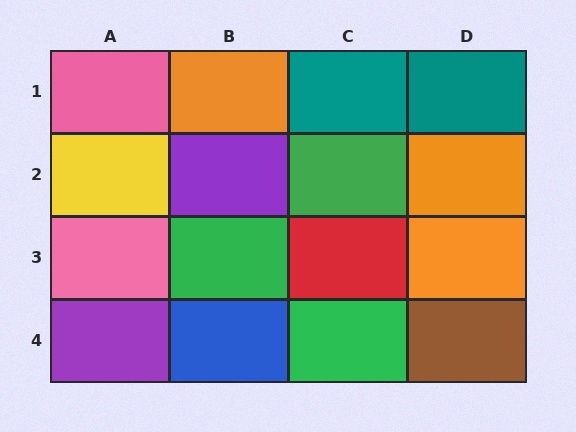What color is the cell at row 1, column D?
Teal.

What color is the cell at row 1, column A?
Pink.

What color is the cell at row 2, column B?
Purple.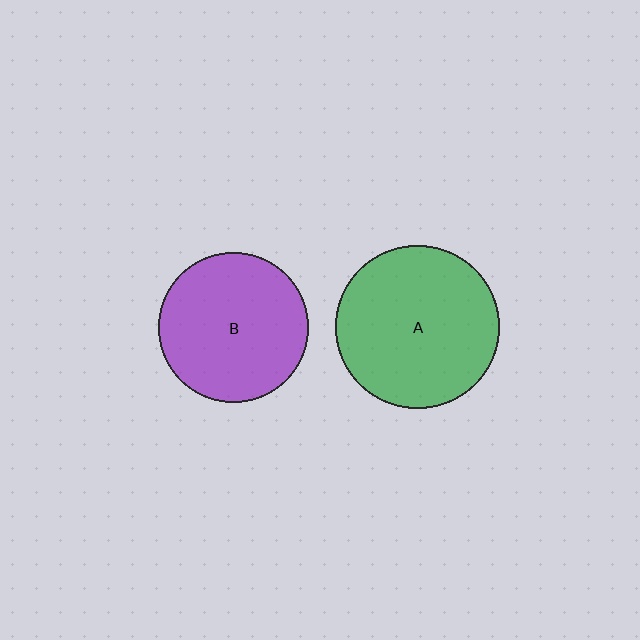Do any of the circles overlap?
No, none of the circles overlap.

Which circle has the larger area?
Circle A (green).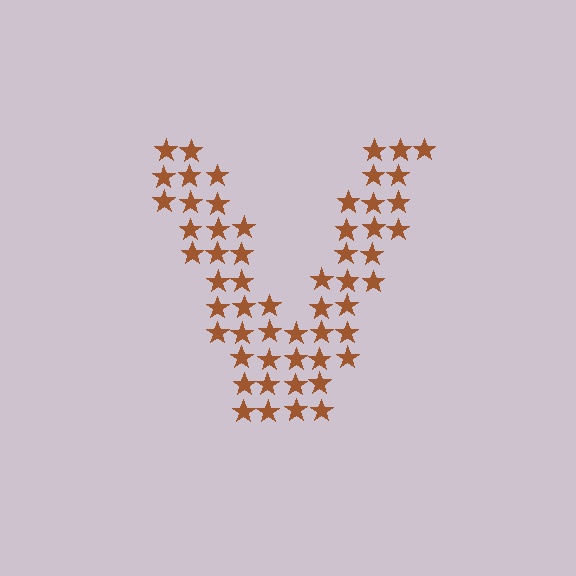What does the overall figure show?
The overall figure shows the letter V.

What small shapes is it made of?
It is made of small stars.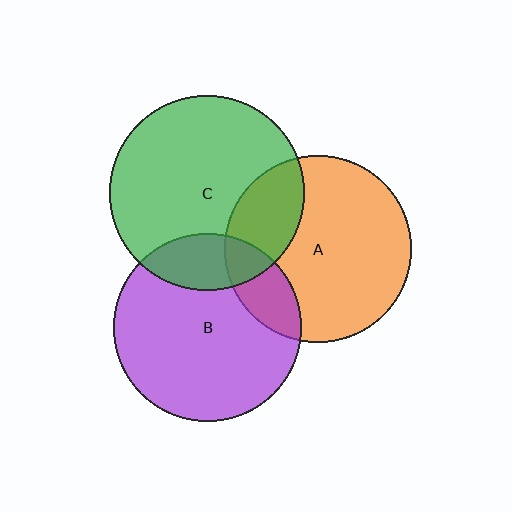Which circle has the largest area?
Circle C (green).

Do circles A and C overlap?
Yes.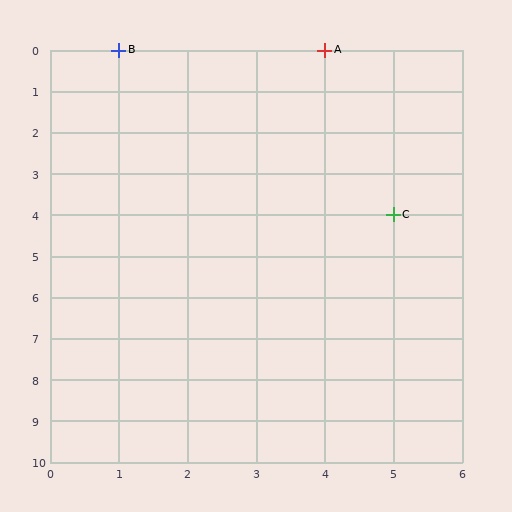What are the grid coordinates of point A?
Point A is at grid coordinates (4, 0).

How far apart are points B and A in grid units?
Points B and A are 3 columns apart.